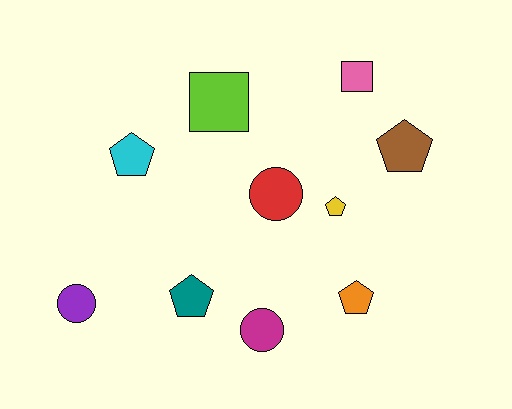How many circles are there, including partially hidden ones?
There are 3 circles.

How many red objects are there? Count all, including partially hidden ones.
There is 1 red object.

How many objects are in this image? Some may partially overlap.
There are 10 objects.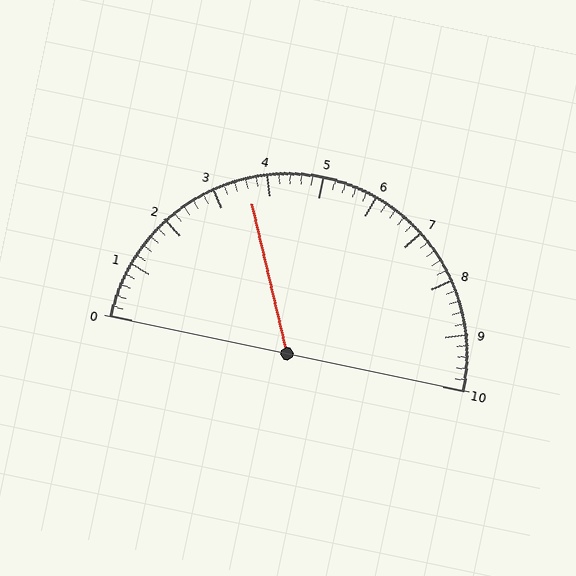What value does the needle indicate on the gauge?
The needle indicates approximately 3.6.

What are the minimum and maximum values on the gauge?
The gauge ranges from 0 to 10.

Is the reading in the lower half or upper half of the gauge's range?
The reading is in the lower half of the range (0 to 10).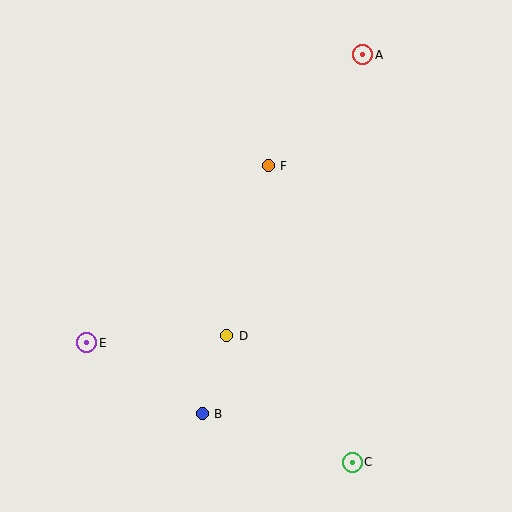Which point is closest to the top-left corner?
Point F is closest to the top-left corner.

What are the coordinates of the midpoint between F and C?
The midpoint between F and C is at (310, 314).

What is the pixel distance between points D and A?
The distance between D and A is 312 pixels.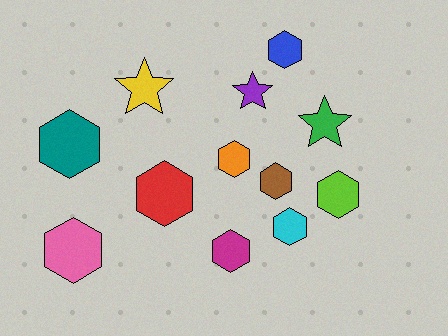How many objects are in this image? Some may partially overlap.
There are 12 objects.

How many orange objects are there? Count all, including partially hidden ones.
There is 1 orange object.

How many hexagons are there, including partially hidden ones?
There are 9 hexagons.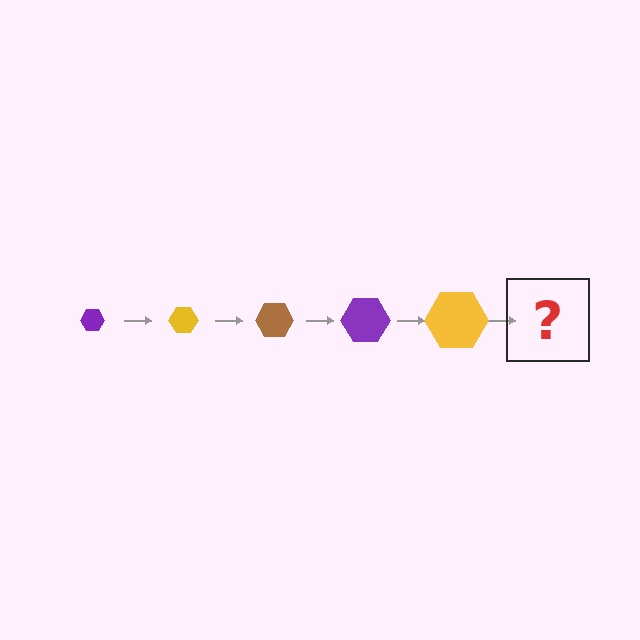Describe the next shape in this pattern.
It should be a brown hexagon, larger than the previous one.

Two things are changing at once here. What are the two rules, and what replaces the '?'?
The two rules are that the hexagon grows larger each step and the color cycles through purple, yellow, and brown. The '?' should be a brown hexagon, larger than the previous one.